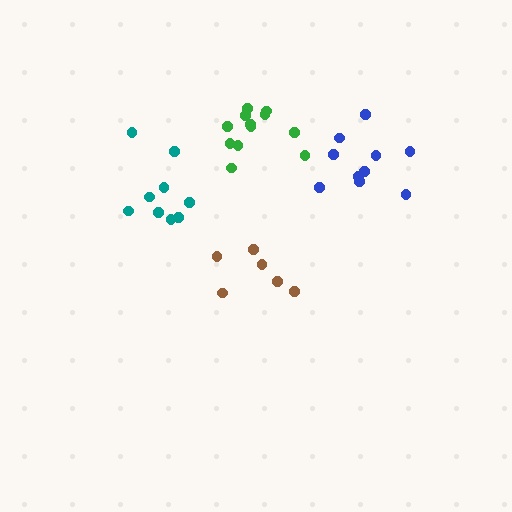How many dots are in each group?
Group 1: 9 dots, Group 2: 10 dots, Group 3: 6 dots, Group 4: 12 dots (37 total).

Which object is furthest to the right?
The blue cluster is rightmost.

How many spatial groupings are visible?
There are 4 spatial groupings.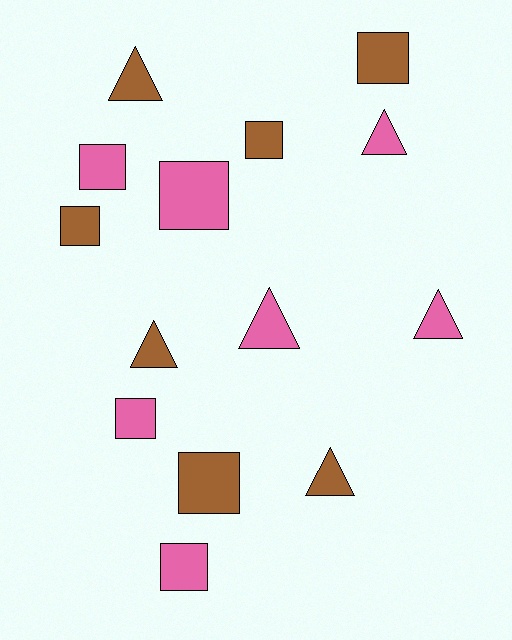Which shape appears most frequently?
Square, with 8 objects.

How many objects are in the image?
There are 14 objects.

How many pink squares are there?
There are 4 pink squares.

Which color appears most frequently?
Brown, with 7 objects.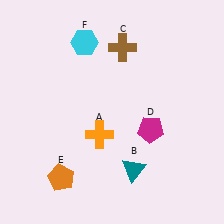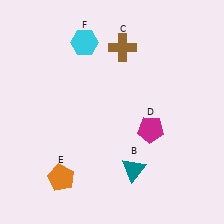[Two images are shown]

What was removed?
The orange cross (A) was removed in Image 2.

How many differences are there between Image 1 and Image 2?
There is 1 difference between the two images.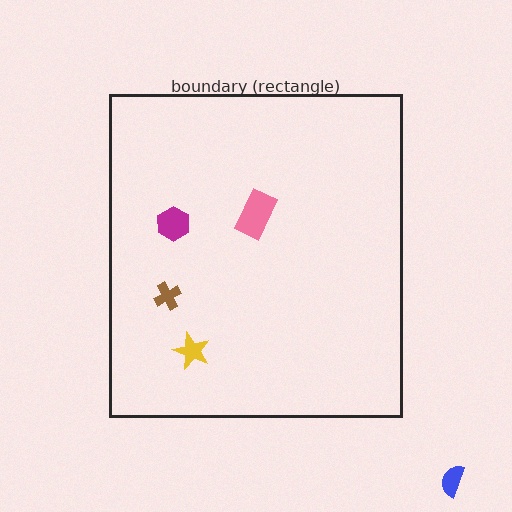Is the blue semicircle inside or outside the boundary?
Outside.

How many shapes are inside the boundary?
4 inside, 1 outside.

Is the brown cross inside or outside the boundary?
Inside.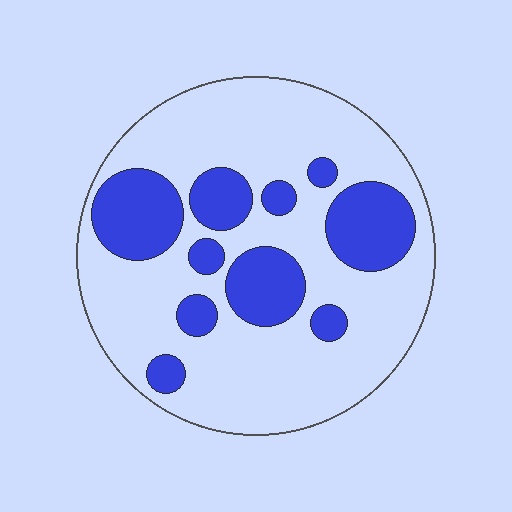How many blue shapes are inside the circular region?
10.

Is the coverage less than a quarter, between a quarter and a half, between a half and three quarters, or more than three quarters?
Between a quarter and a half.